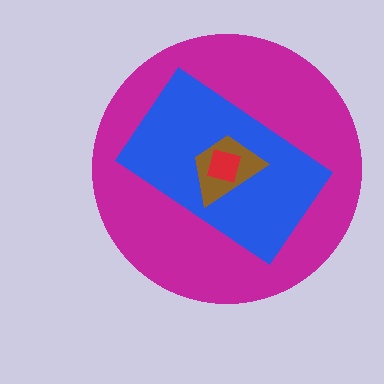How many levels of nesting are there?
4.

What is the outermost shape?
The magenta circle.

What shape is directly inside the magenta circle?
The blue rectangle.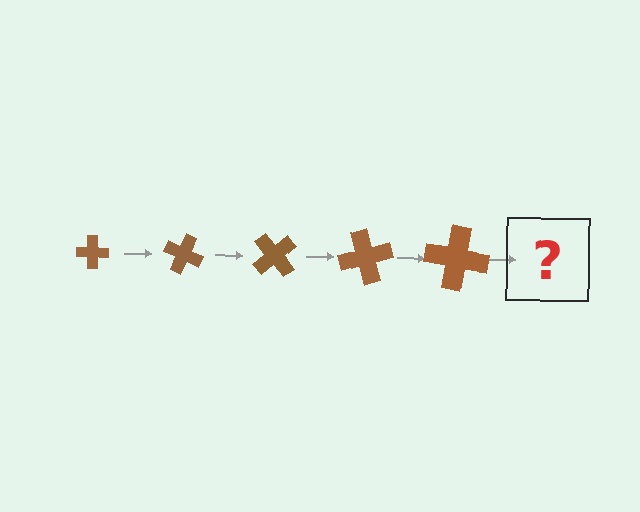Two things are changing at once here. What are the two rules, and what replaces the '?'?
The two rules are that the cross grows larger each step and it rotates 25 degrees each step. The '?' should be a cross, larger than the previous one and rotated 125 degrees from the start.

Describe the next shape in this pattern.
It should be a cross, larger than the previous one and rotated 125 degrees from the start.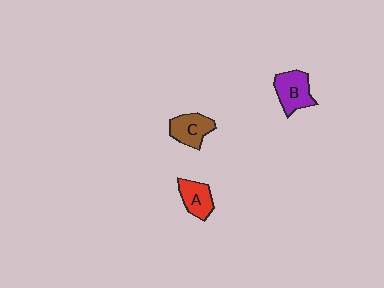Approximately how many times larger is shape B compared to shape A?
Approximately 1.3 times.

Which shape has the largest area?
Shape B (purple).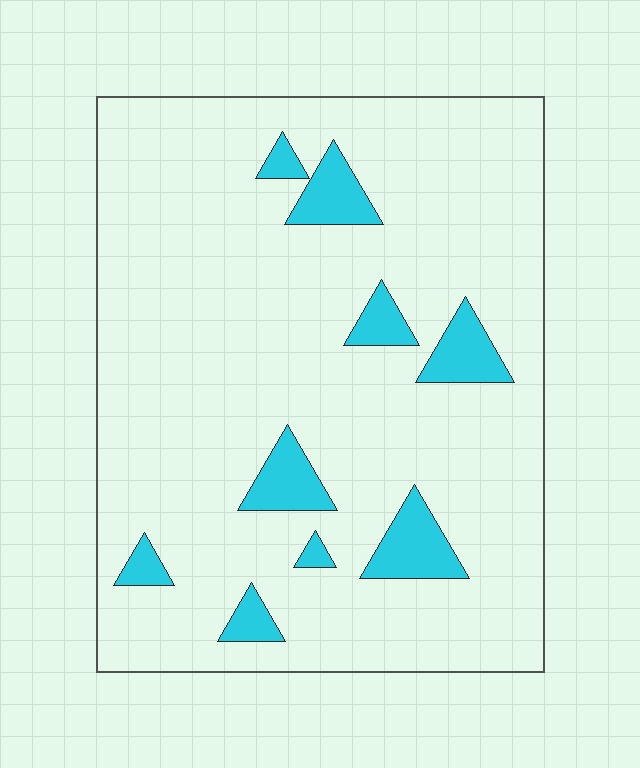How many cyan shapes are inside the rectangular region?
9.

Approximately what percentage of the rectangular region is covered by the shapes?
Approximately 10%.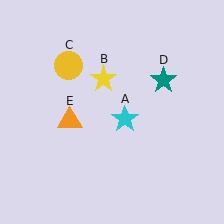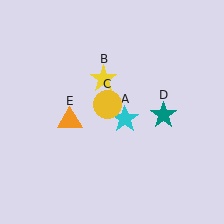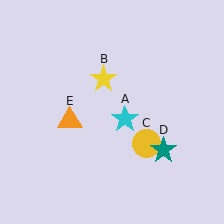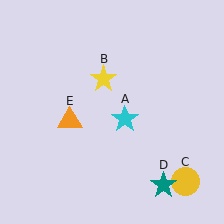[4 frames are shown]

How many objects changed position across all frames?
2 objects changed position: yellow circle (object C), teal star (object D).